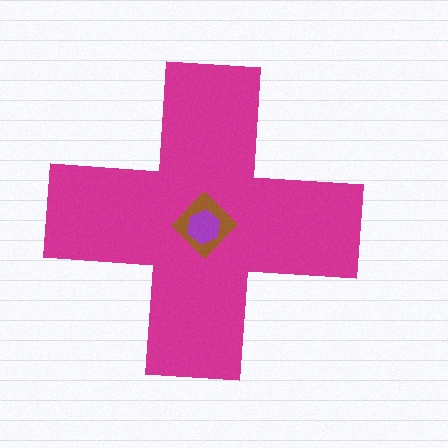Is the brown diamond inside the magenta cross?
Yes.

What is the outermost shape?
The magenta cross.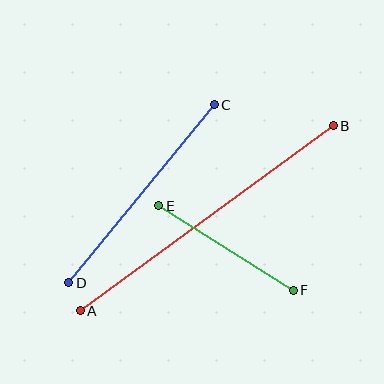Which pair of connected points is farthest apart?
Points A and B are farthest apart.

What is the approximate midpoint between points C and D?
The midpoint is at approximately (142, 194) pixels.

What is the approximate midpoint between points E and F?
The midpoint is at approximately (226, 248) pixels.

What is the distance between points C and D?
The distance is approximately 230 pixels.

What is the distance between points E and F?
The distance is approximately 159 pixels.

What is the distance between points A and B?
The distance is approximately 314 pixels.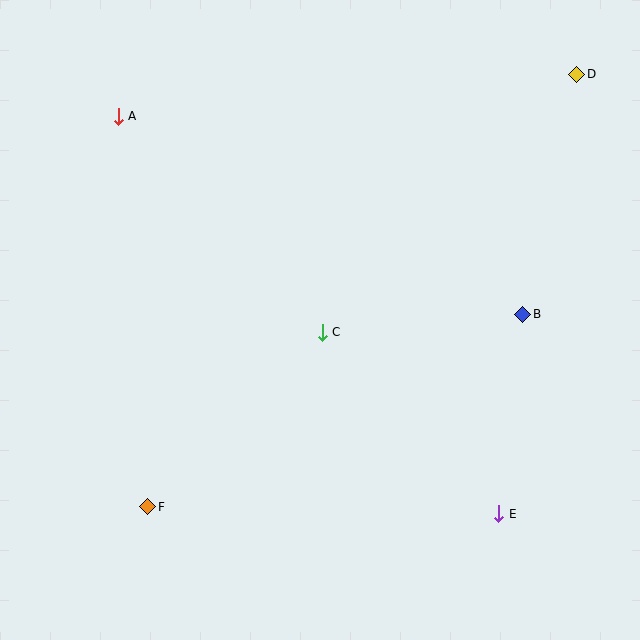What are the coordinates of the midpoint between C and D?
The midpoint between C and D is at (450, 203).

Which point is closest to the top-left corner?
Point A is closest to the top-left corner.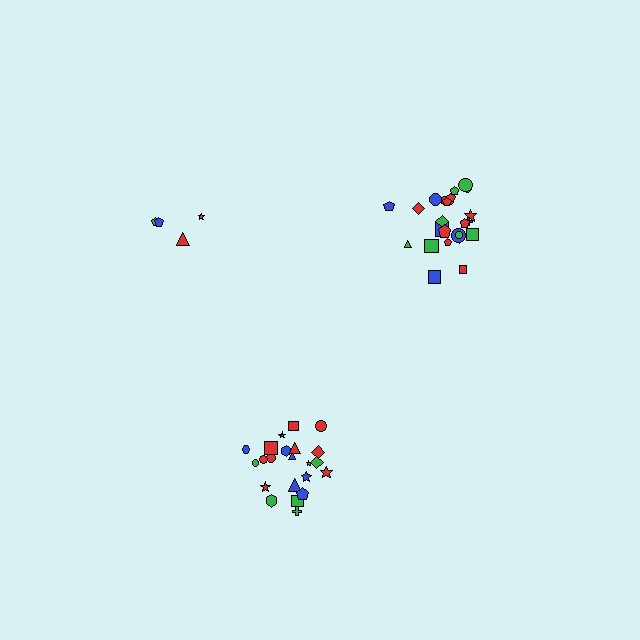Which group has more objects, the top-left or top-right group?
The top-right group.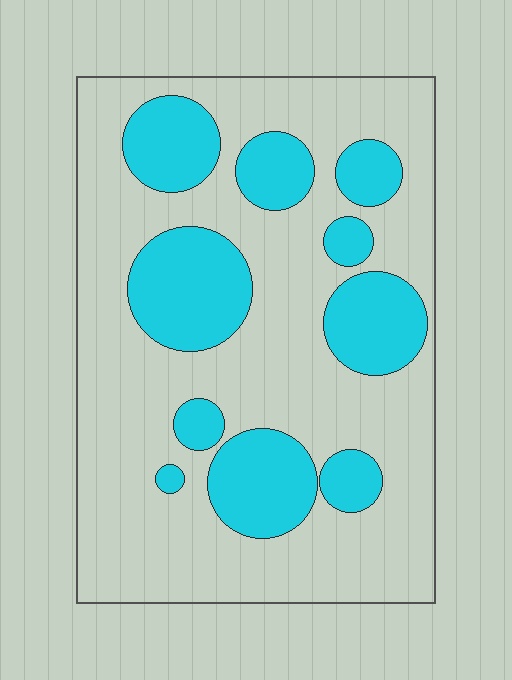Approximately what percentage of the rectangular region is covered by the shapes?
Approximately 30%.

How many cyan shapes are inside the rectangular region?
10.